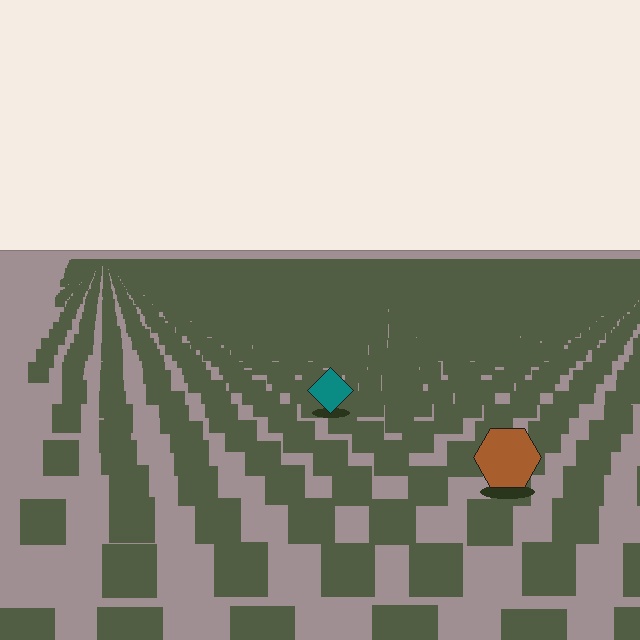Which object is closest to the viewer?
The brown hexagon is closest. The texture marks near it are larger and more spread out.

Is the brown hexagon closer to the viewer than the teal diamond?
Yes. The brown hexagon is closer — you can tell from the texture gradient: the ground texture is coarser near it.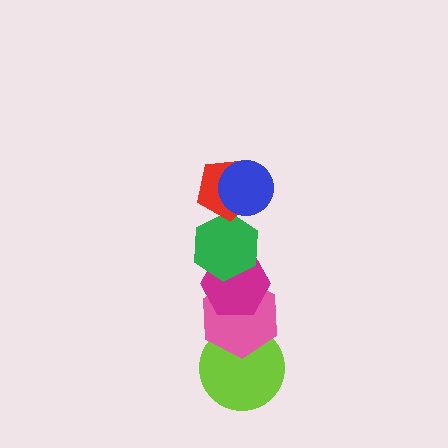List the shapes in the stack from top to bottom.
From top to bottom: the blue circle, the red pentagon, the green hexagon, the magenta hexagon, the pink hexagon, the lime circle.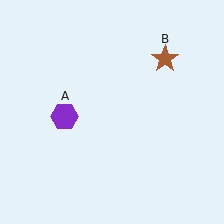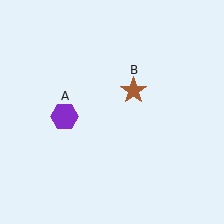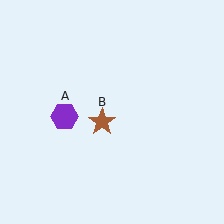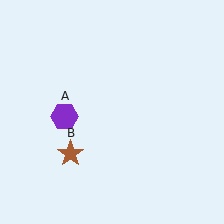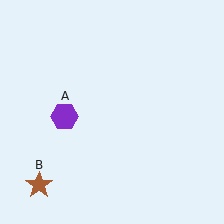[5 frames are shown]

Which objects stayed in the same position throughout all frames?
Purple hexagon (object A) remained stationary.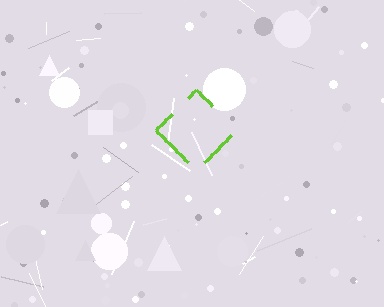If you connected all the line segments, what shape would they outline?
They would outline a diamond.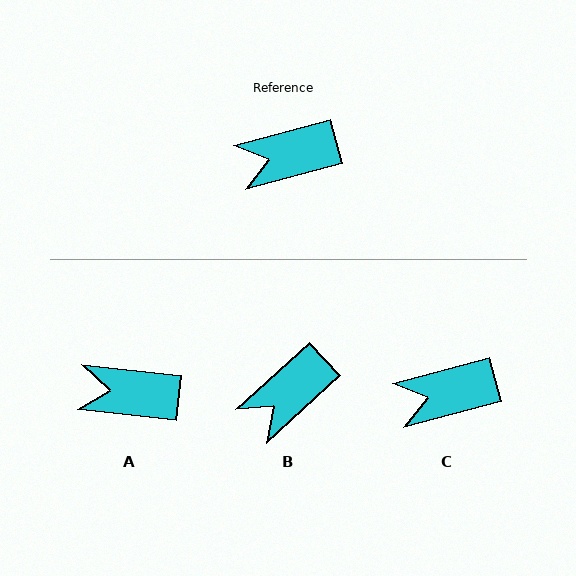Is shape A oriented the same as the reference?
No, it is off by about 21 degrees.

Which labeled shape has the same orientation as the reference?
C.